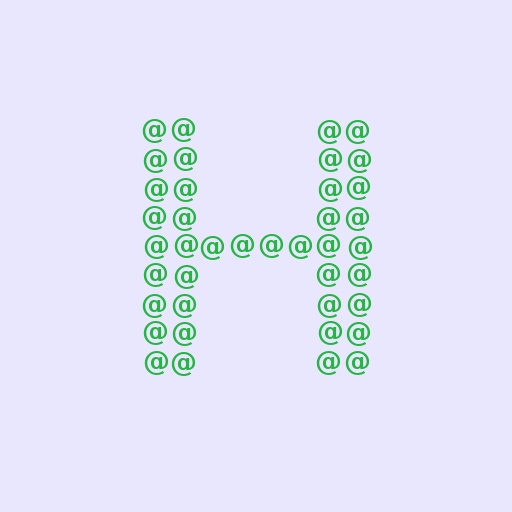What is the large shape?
The large shape is the letter H.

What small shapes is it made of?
It is made of small at signs.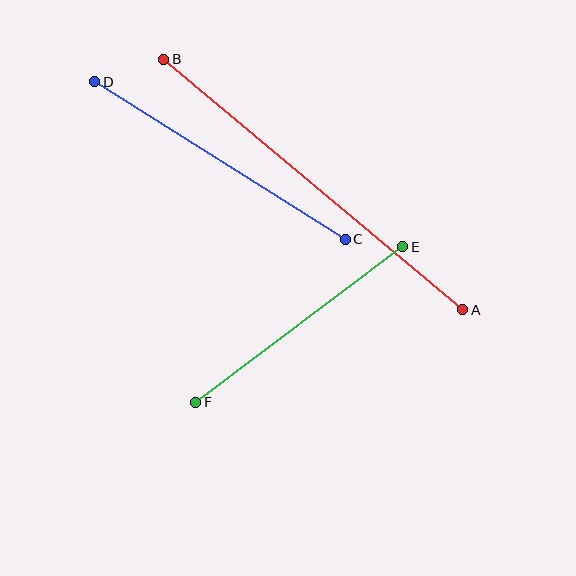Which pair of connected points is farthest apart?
Points A and B are farthest apart.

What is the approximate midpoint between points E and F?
The midpoint is at approximately (299, 324) pixels.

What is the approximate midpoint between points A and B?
The midpoint is at approximately (313, 184) pixels.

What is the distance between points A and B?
The distance is approximately 390 pixels.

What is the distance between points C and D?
The distance is approximately 296 pixels.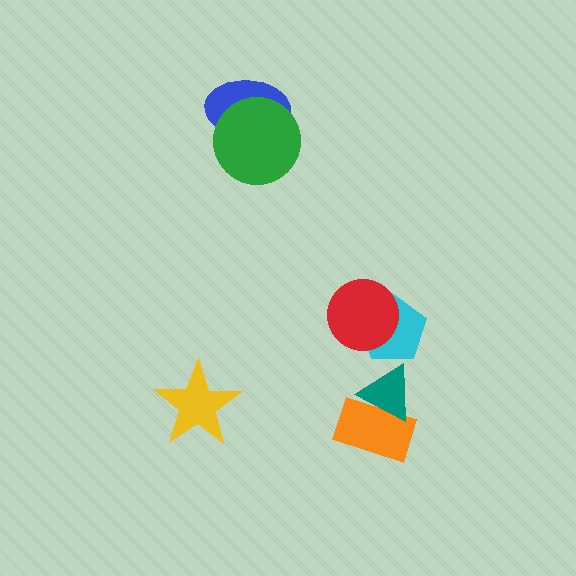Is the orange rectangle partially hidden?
Yes, it is partially covered by another shape.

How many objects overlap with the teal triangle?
1 object overlaps with the teal triangle.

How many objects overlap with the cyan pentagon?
1 object overlaps with the cyan pentagon.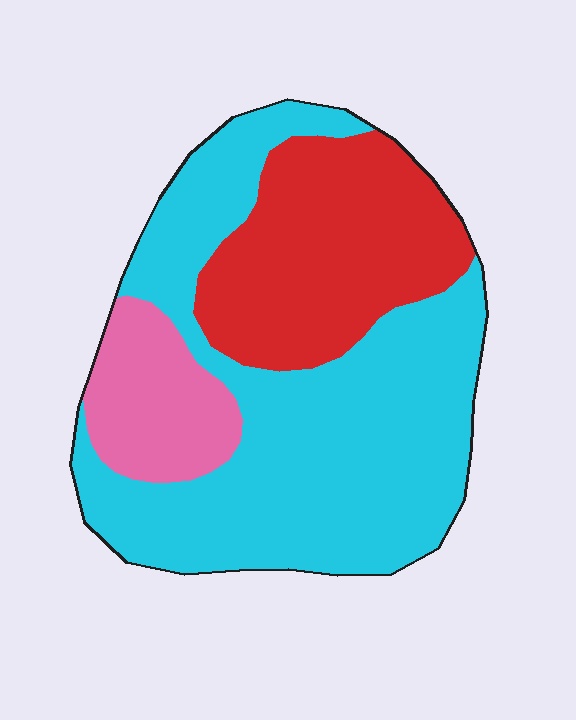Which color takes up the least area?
Pink, at roughly 15%.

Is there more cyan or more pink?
Cyan.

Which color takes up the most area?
Cyan, at roughly 60%.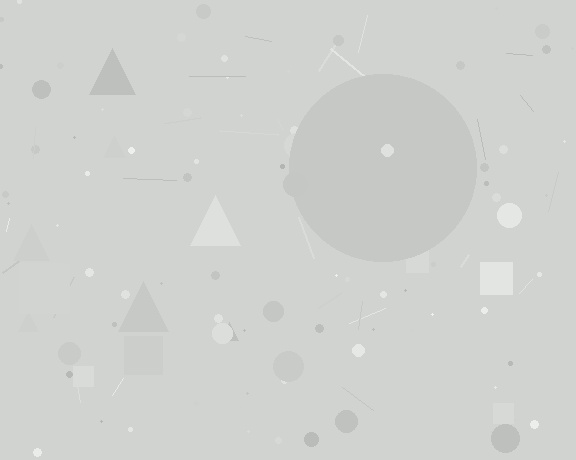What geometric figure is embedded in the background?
A circle is embedded in the background.